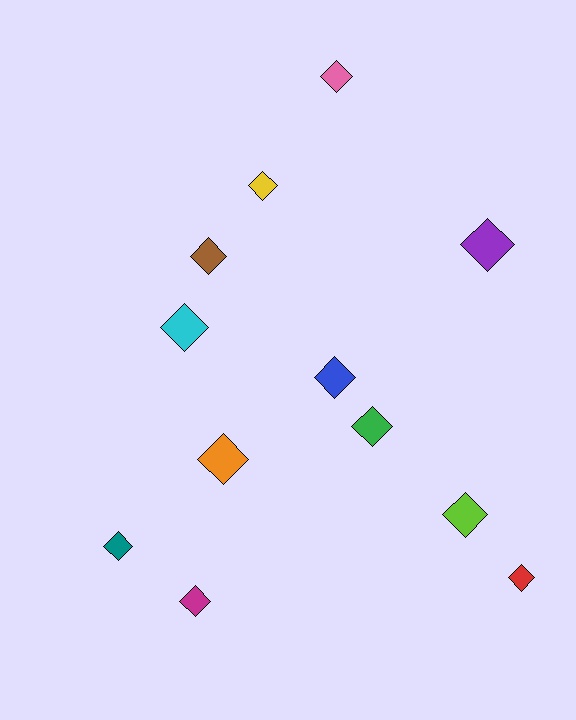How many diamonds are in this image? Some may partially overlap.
There are 12 diamonds.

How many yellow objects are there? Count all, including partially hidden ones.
There is 1 yellow object.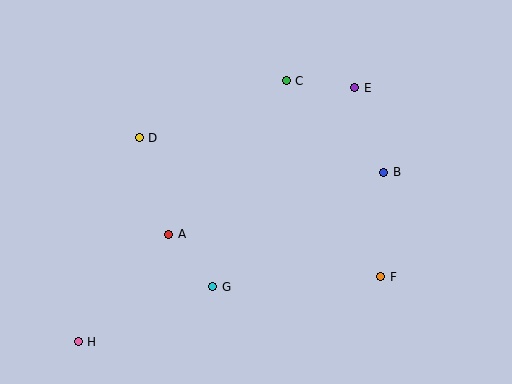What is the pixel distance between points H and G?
The distance between H and G is 145 pixels.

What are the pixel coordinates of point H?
Point H is at (78, 342).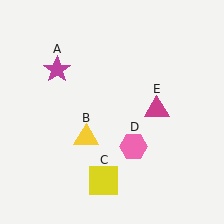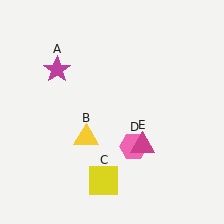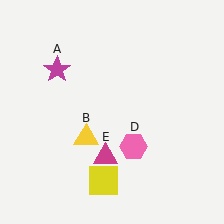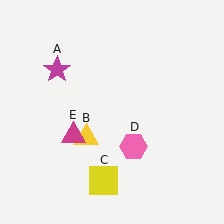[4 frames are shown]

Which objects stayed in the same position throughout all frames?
Magenta star (object A) and yellow triangle (object B) and yellow square (object C) and pink hexagon (object D) remained stationary.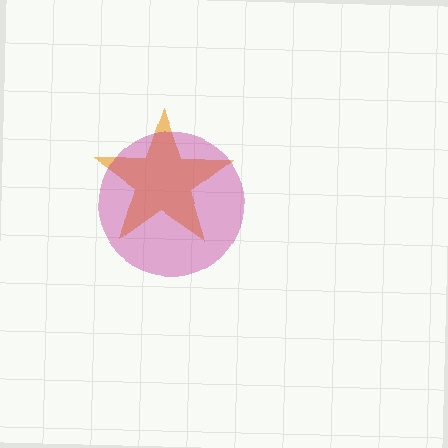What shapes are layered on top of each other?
The layered shapes are: an orange star, a magenta circle.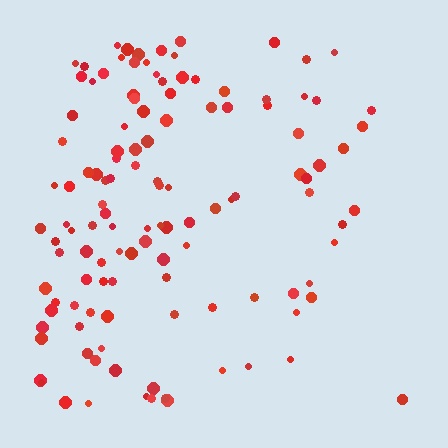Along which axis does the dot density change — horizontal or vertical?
Horizontal.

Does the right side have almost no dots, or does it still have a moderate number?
Still a moderate number, just noticeably fewer than the left.